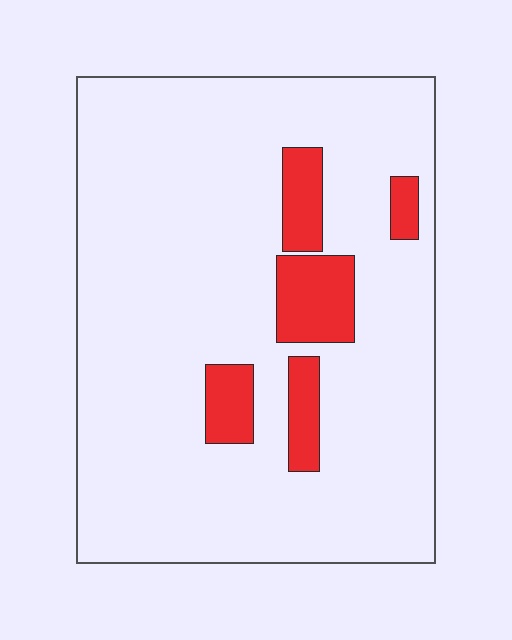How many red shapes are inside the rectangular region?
5.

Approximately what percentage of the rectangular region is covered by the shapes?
Approximately 10%.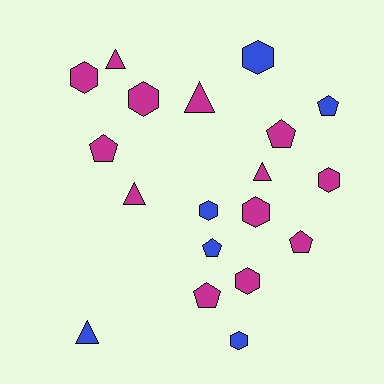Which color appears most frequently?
Magenta, with 13 objects.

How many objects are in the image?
There are 19 objects.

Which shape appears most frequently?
Hexagon, with 8 objects.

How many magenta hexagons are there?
There are 5 magenta hexagons.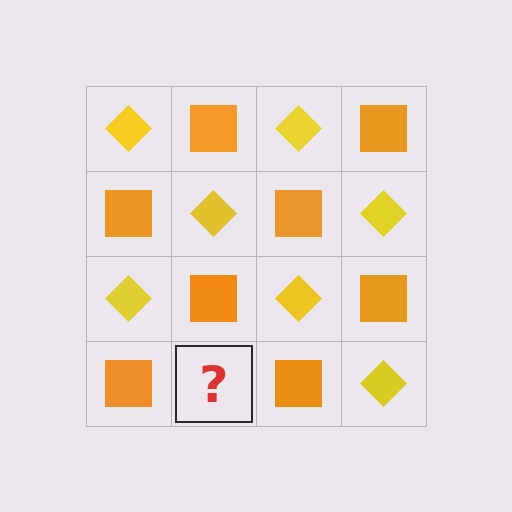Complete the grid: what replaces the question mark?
The question mark should be replaced with a yellow diamond.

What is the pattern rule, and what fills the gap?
The rule is that it alternates yellow diamond and orange square in a checkerboard pattern. The gap should be filled with a yellow diamond.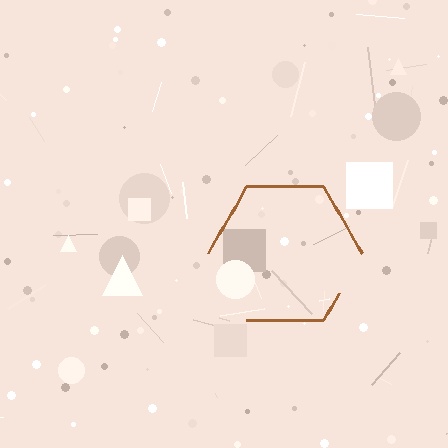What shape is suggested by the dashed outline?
The dashed outline suggests a hexagon.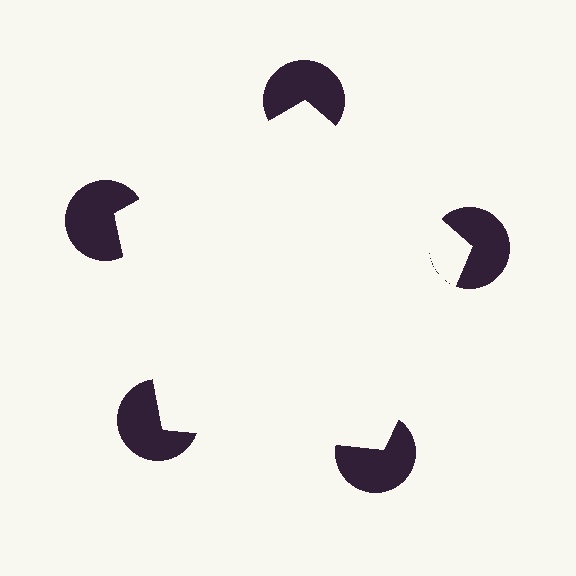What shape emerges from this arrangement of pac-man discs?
An illusory pentagon — its edges are inferred from the aligned wedge cuts in the pac-man discs, not physically drawn.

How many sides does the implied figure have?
5 sides.